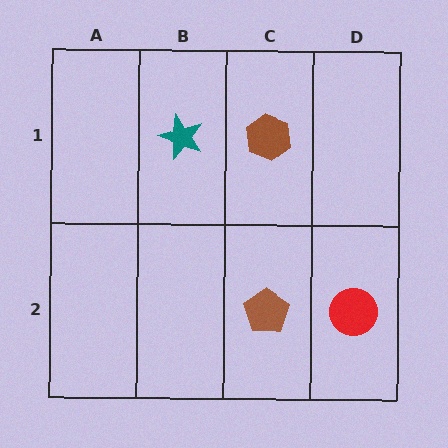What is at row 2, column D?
A red circle.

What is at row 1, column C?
A brown hexagon.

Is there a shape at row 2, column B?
No, that cell is empty.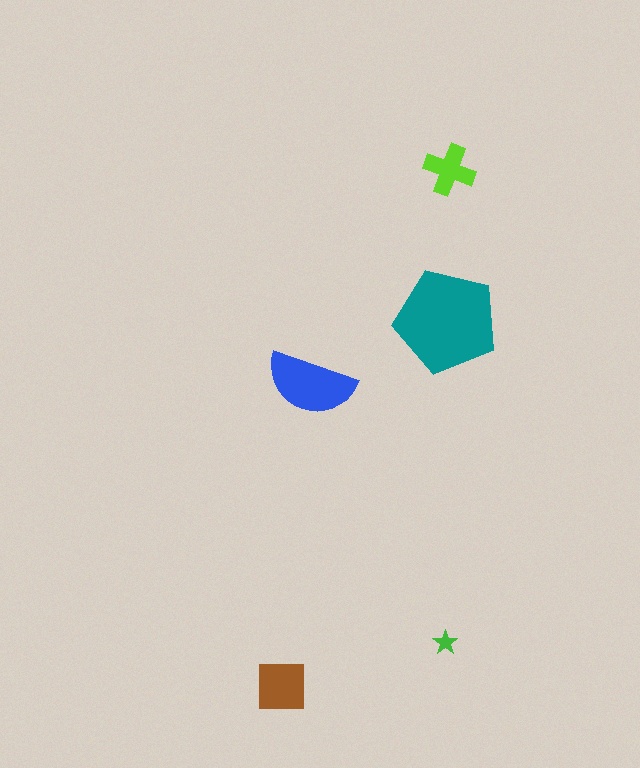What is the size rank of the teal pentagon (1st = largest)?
1st.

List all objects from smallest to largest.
The green star, the lime cross, the brown square, the blue semicircle, the teal pentagon.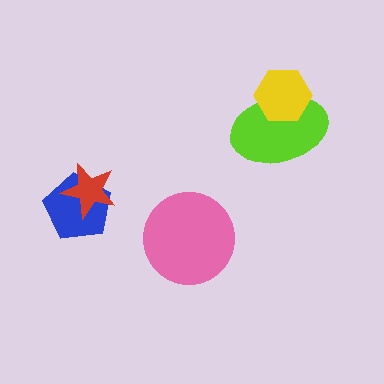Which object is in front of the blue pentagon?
The red star is in front of the blue pentagon.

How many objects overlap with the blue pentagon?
1 object overlaps with the blue pentagon.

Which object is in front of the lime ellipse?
The yellow hexagon is in front of the lime ellipse.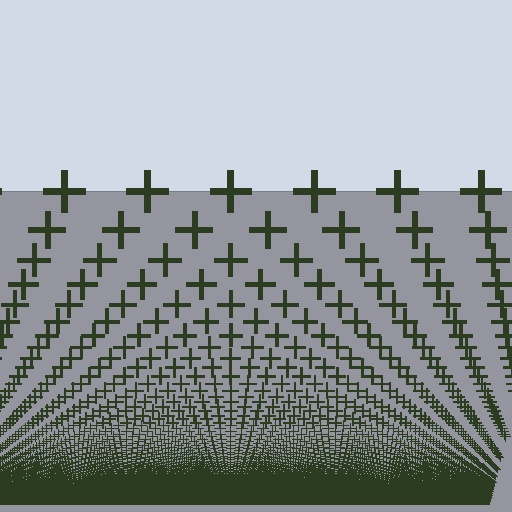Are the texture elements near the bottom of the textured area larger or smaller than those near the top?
Smaller. The gradient is inverted — elements near the bottom are smaller and denser.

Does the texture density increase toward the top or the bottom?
Density increases toward the bottom.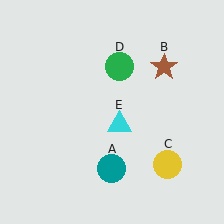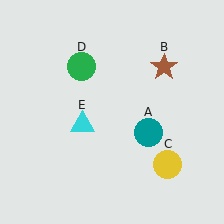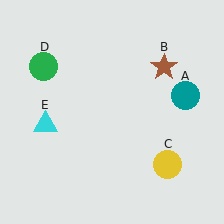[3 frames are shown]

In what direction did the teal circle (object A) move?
The teal circle (object A) moved up and to the right.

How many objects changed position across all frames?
3 objects changed position: teal circle (object A), green circle (object D), cyan triangle (object E).